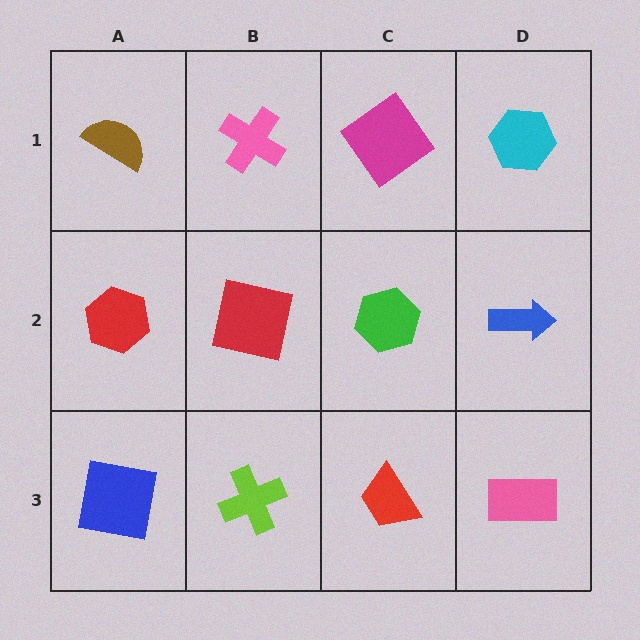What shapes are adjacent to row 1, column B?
A red square (row 2, column B), a brown semicircle (row 1, column A), a magenta diamond (row 1, column C).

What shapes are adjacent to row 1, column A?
A red hexagon (row 2, column A), a pink cross (row 1, column B).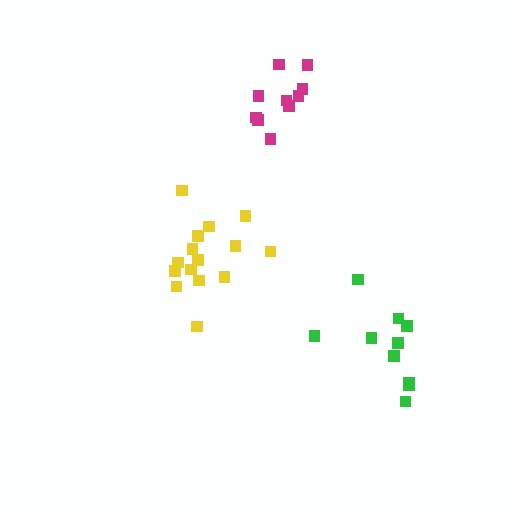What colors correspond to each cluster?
The clusters are colored: yellow, magenta, green.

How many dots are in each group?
Group 1: 15 dots, Group 2: 10 dots, Group 3: 10 dots (35 total).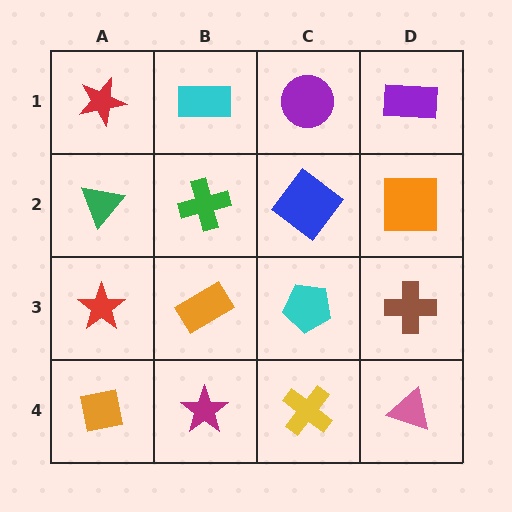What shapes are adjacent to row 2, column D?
A purple rectangle (row 1, column D), a brown cross (row 3, column D), a blue diamond (row 2, column C).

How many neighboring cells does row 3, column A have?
3.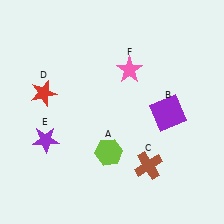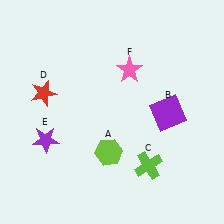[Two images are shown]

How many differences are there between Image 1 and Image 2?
There is 1 difference between the two images.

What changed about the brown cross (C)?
In Image 1, C is brown. In Image 2, it changed to lime.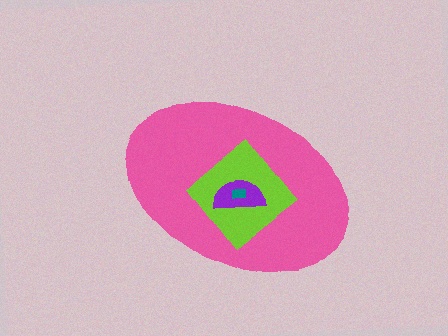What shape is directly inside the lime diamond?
The purple semicircle.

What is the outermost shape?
The pink ellipse.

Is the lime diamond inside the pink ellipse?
Yes.